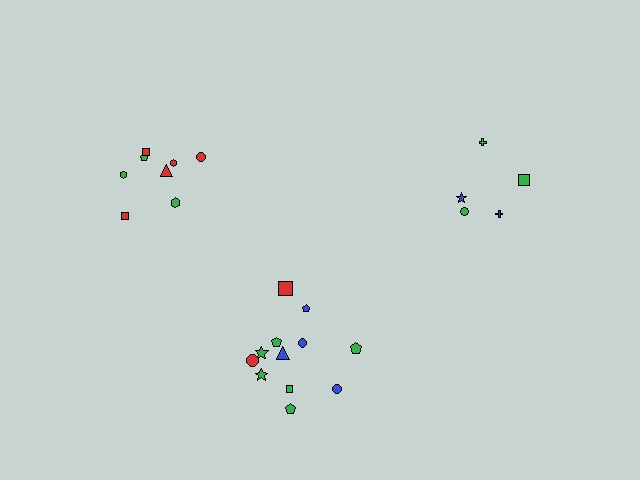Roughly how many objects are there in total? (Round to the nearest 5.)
Roughly 25 objects in total.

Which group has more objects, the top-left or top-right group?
The top-left group.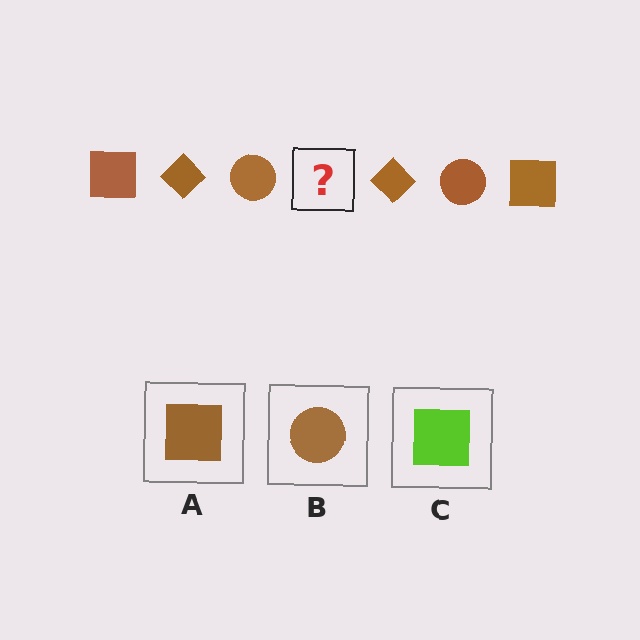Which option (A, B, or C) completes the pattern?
A.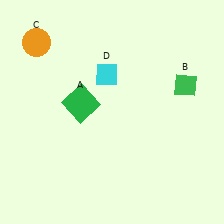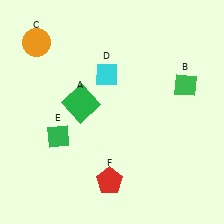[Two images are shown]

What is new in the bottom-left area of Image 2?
A red pentagon (F) was added in the bottom-left area of Image 2.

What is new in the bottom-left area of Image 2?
A green diamond (E) was added in the bottom-left area of Image 2.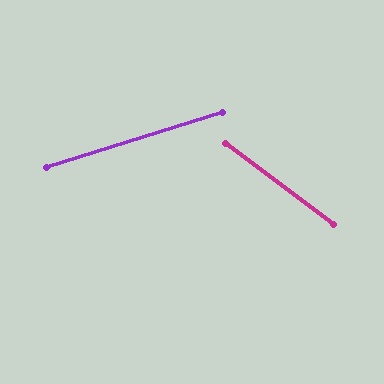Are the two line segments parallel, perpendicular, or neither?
Neither parallel nor perpendicular — they differ by about 54°.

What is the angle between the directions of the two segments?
Approximately 54 degrees.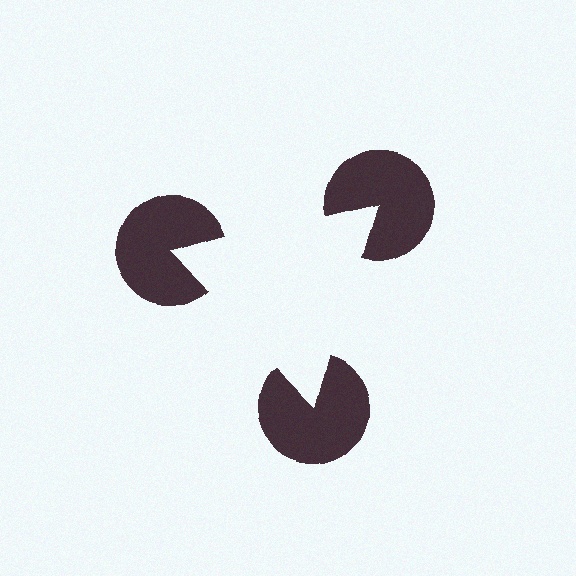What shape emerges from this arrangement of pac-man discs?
An illusory triangle — its edges are inferred from the aligned wedge cuts in the pac-man discs, not physically drawn.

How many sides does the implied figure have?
3 sides.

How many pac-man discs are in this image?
There are 3 — one at each vertex of the illusory triangle.